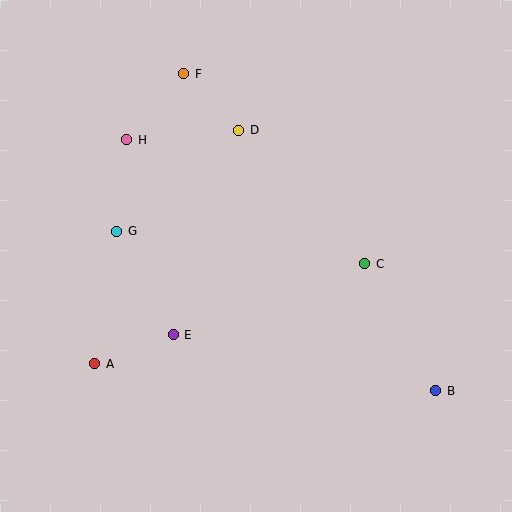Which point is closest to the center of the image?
Point C at (365, 264) is closest to the center.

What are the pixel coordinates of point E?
Point E is at (173, 335).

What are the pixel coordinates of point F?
Point F is at (184, 74).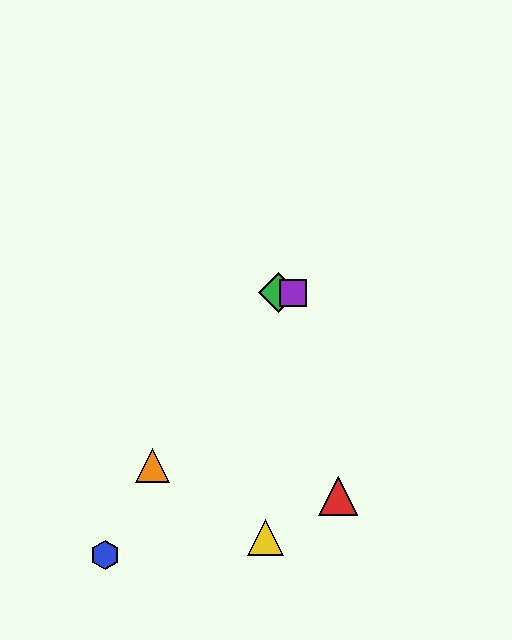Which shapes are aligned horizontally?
The green diamond, the purple square are aligned horizontally.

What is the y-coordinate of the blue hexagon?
The blue hexagon is at y≈555.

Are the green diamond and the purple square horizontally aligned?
Yes, both are at y≈293.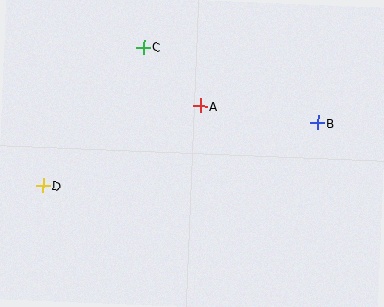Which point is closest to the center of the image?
Point A at (200, 106) is closest to the center.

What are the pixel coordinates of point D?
Point D is at (43, 186).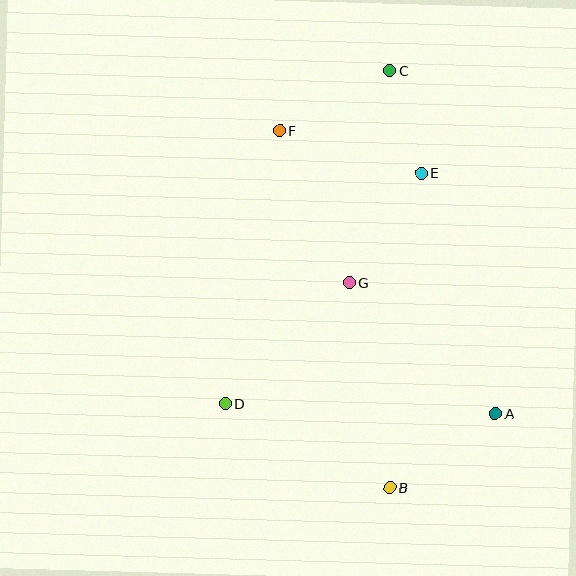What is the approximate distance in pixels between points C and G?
The distance between C and G is approximately 216 pixels.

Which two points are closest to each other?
Points C and E are closest to each other.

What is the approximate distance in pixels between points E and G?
The distance between E and G is approximately 131 pixels.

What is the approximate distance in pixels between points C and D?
The distance between C and D is approximately 371 pixels.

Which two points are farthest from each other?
Points B and C are farthest from each other.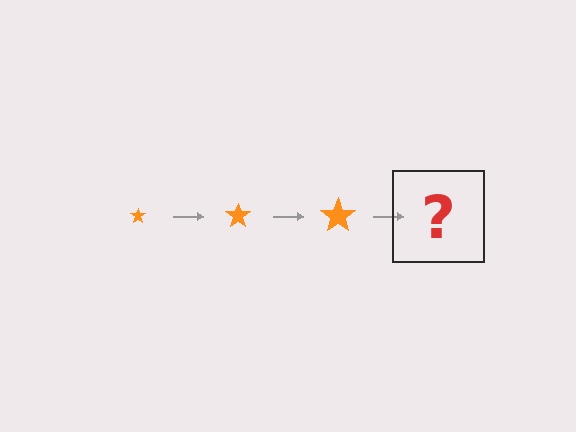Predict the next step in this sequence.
The next step is an orange star, larger than the previous one.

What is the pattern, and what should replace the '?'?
The pattern is that the star gets progressively larger each step. The '?' should be an orange star, larger than the previous one.